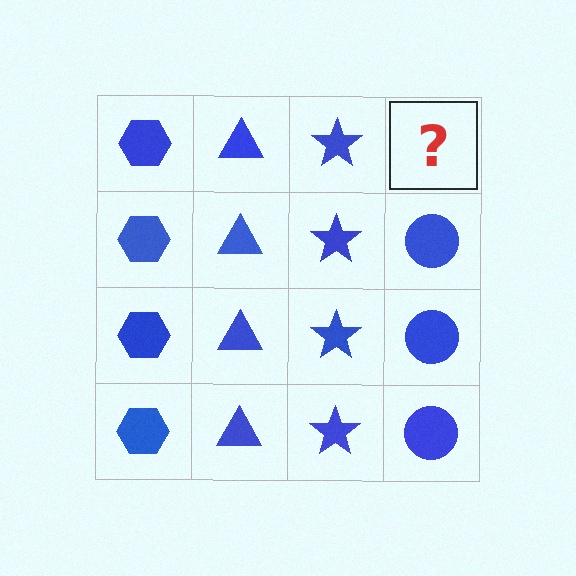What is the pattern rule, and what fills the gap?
The rule is that each column has a consistent shape. The gap should be filled with a blue circle.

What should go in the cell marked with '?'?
The missing cell should contain a blue circle.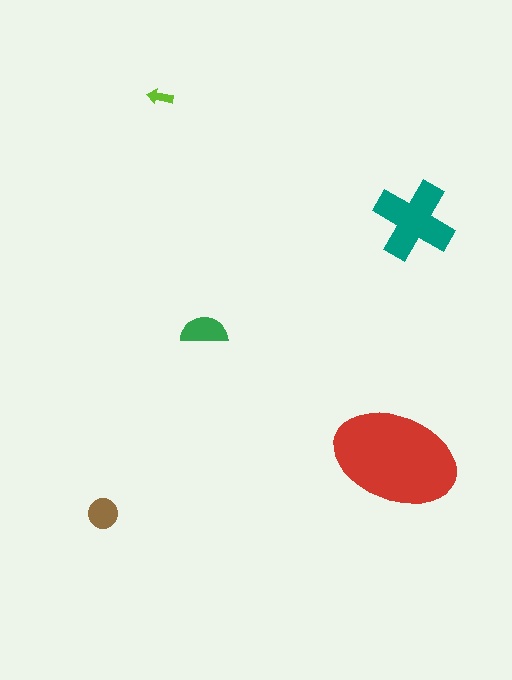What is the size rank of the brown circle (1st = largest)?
4th.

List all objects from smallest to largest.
The lime arrow, the brown circle, the green semicircle, the teal cross, the red ellipse.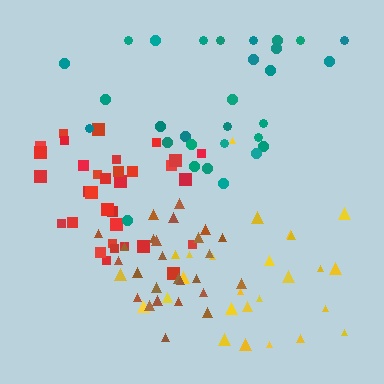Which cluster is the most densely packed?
Brown.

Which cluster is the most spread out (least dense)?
Teal.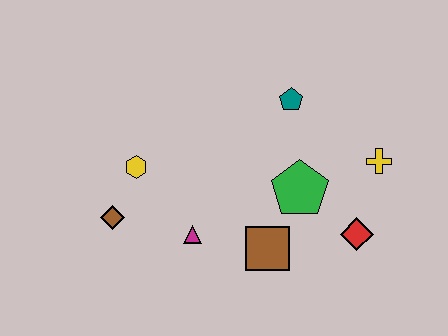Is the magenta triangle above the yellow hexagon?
No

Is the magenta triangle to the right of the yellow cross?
No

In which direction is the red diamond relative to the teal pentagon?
The red diamond is below the teal pentagon.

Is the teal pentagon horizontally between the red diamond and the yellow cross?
No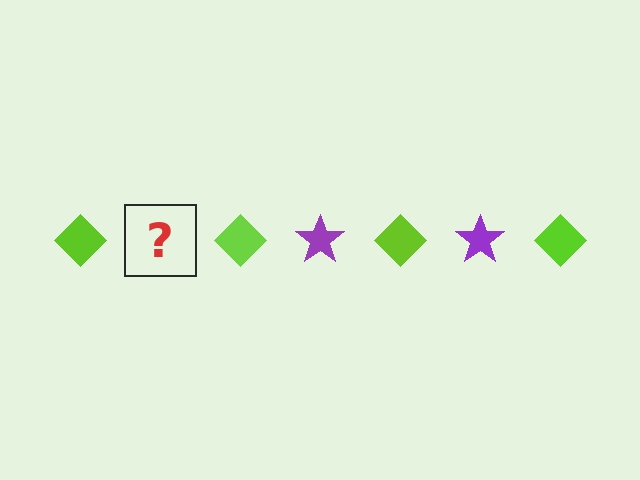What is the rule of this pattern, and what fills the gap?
The rule is that the pattern alternates between lime diamond and purple star. The gap should be filled with a purple star.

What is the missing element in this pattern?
The missing element is a purple star.